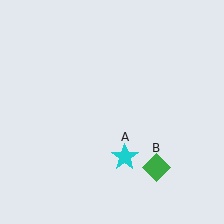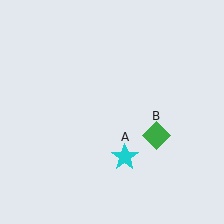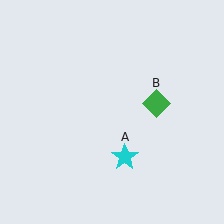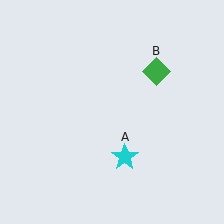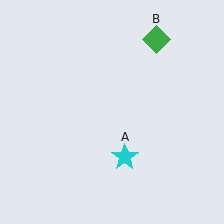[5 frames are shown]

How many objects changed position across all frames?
1 object changed position: green diamond (object B).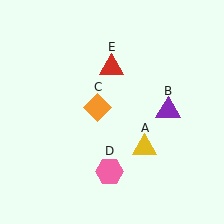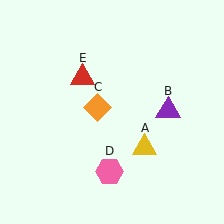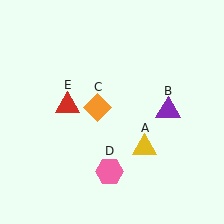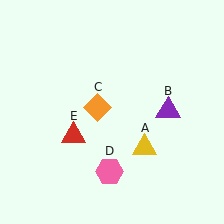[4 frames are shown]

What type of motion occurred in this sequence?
The red triangle (object E) rotated counterclockwise around the center of the scene.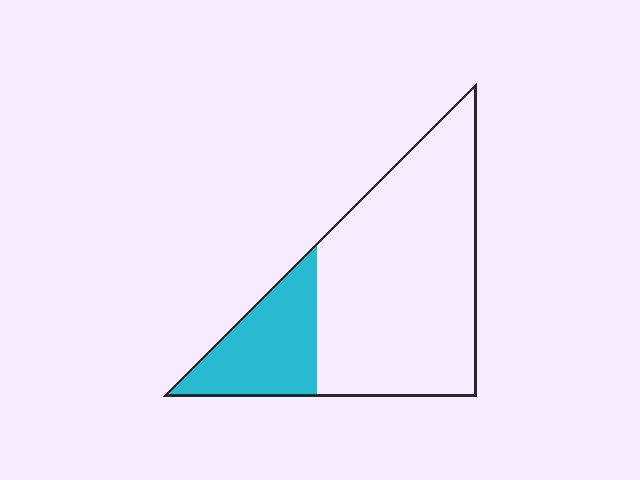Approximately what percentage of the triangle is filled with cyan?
Approximately 25%.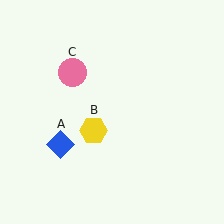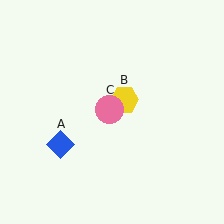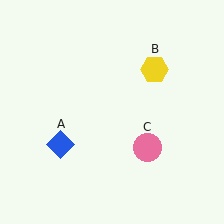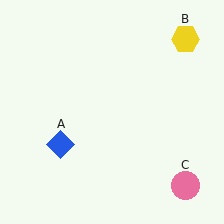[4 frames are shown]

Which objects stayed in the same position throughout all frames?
Blue diamond (object A) remained stationary.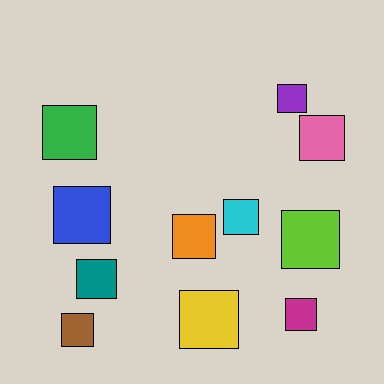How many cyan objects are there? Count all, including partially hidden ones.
There is 1 cyan object.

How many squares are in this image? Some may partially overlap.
There are 11 squares.